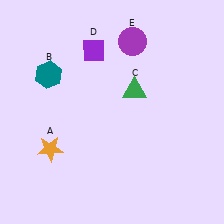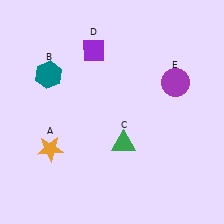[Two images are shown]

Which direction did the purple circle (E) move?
The purple circle (E) moved right.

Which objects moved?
The objects that moved are: the green triangle (C), the purple circle (E).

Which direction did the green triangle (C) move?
The green triangle (C) moved down.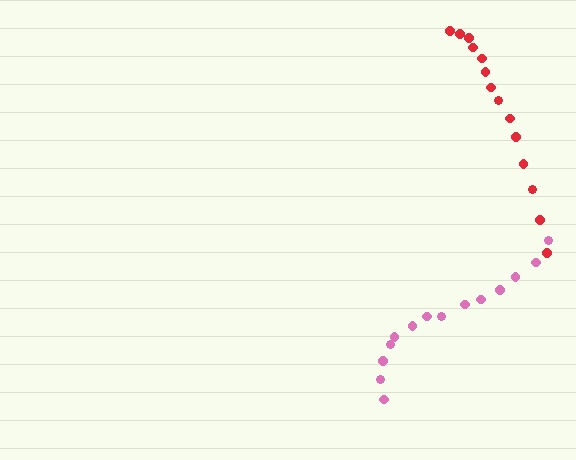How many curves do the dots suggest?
There are 2 distinct paths.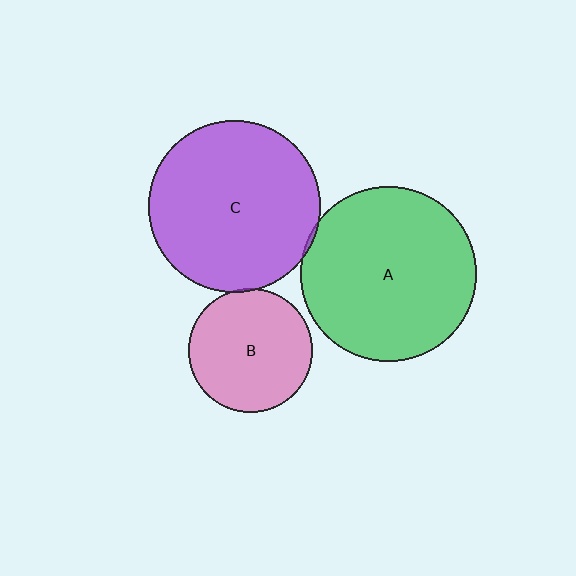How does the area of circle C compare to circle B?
Approximately 1.9 times.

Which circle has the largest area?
Circle A (green).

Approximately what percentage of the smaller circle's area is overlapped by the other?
Approximately 5%.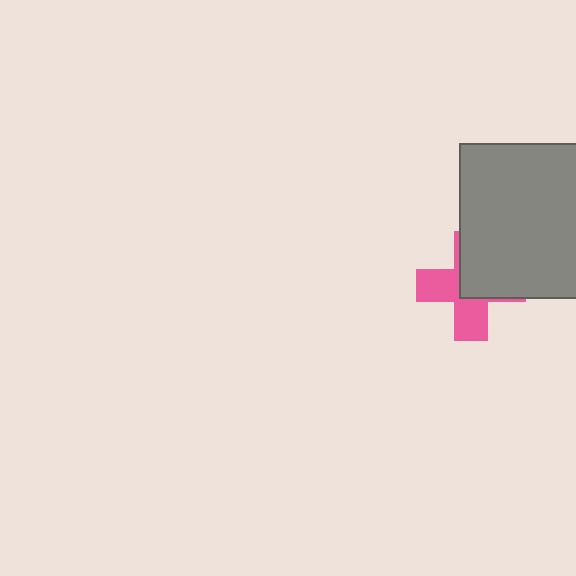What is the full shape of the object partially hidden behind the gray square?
The partially hidden object is a pink cross.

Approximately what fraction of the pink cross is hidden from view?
Roughly 49% of the pink cross is hidden behind the gray square.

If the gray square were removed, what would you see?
You would see the complete pink cross.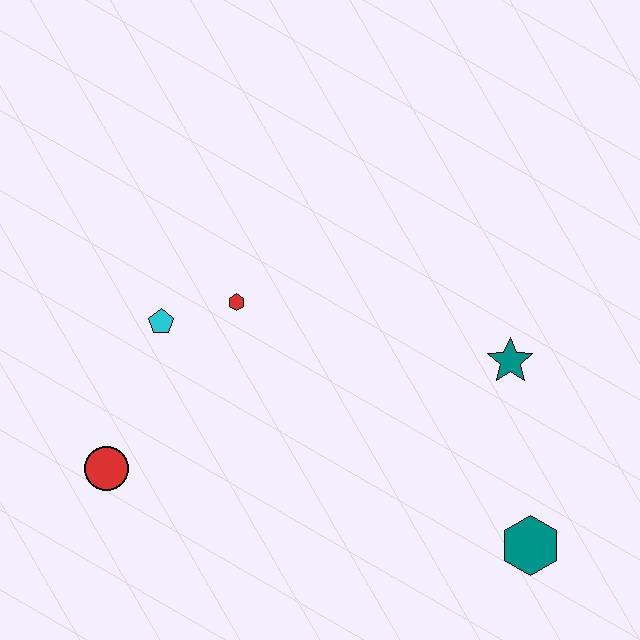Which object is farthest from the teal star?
The red circle is farthest from the teal star.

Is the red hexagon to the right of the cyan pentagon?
Yes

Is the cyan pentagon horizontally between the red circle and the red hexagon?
Yes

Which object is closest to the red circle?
The cyan pentagon is closest to the red circle.